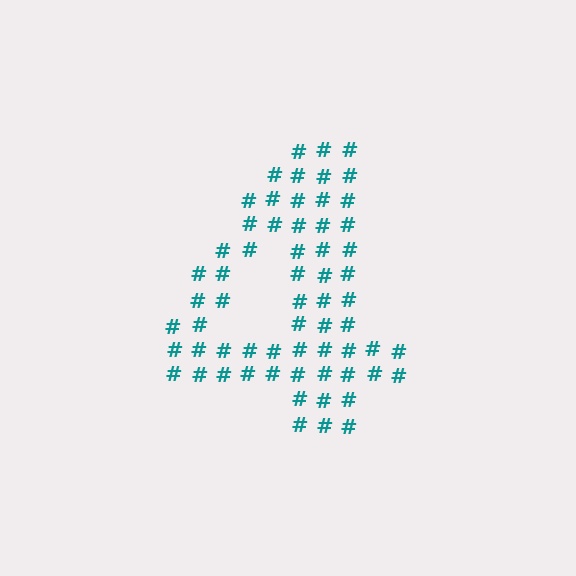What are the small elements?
The small elements are hash symbols.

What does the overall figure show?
The overall figure shows the digit 4.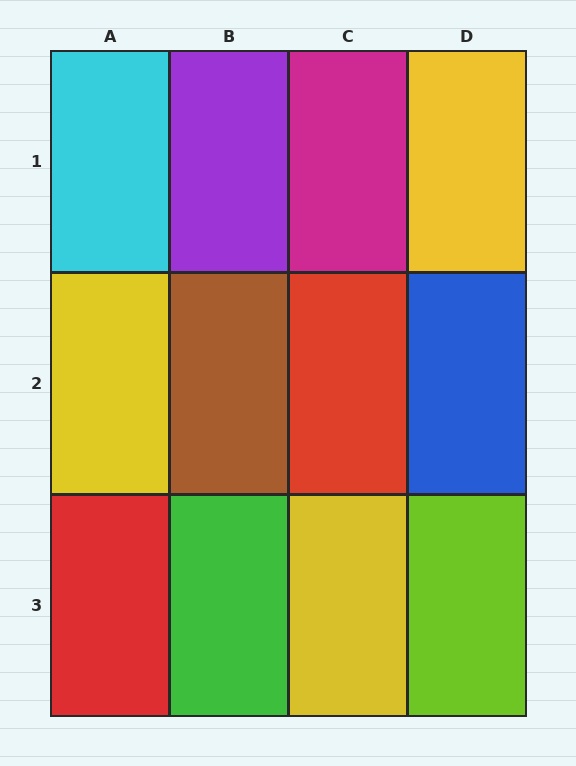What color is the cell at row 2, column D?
Blue.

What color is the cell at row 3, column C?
Yellow.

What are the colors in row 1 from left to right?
Cyan, purple, magenta, yellow.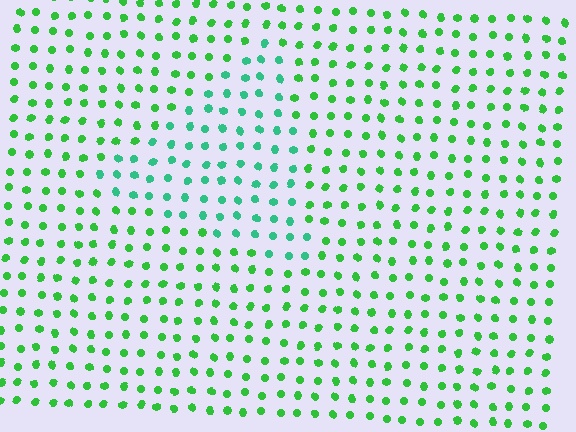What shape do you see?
I see a triangle.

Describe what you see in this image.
The image is filled with small green elements in a uniform arrangement. A triangle-shaped region is visible where the elements are tinted to a slightly different hue, forming a subtle color boundary.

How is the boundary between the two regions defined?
The boundary is defined purely by a slight shift in hue (about 32 degrees). Spacing, size, and orientation are identical on both sides.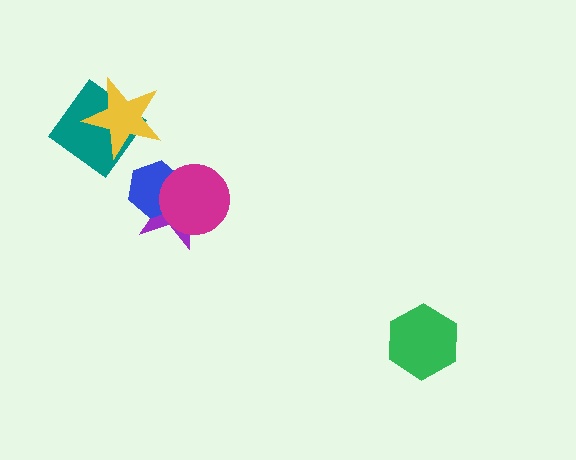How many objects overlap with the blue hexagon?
2 objects overlap with the blue hexagon.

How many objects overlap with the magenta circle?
2 objects overlap with the magenta circle.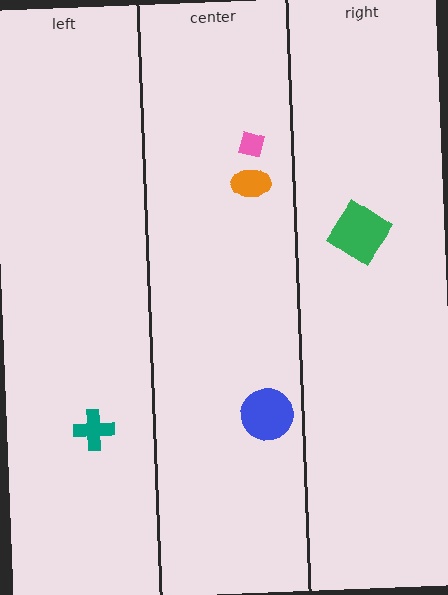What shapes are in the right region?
The green diamond.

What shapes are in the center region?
The blue circle, the orange ellipse, the pink square.